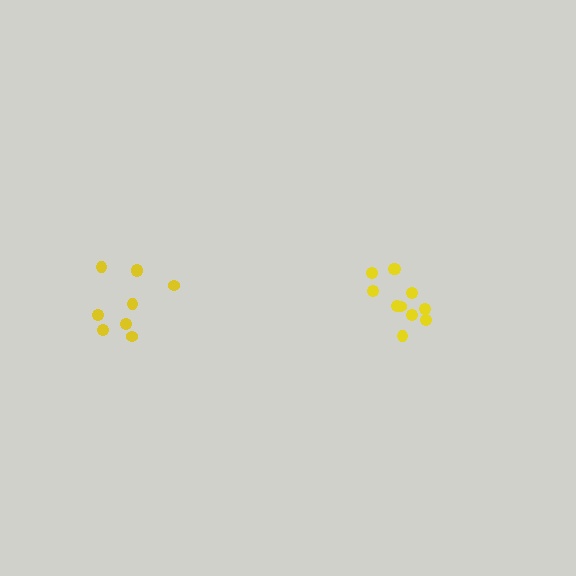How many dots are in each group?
Group 1: 11 dots, Group 2: 9 dots (20 total).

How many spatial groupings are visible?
There are 2 spatial groupings.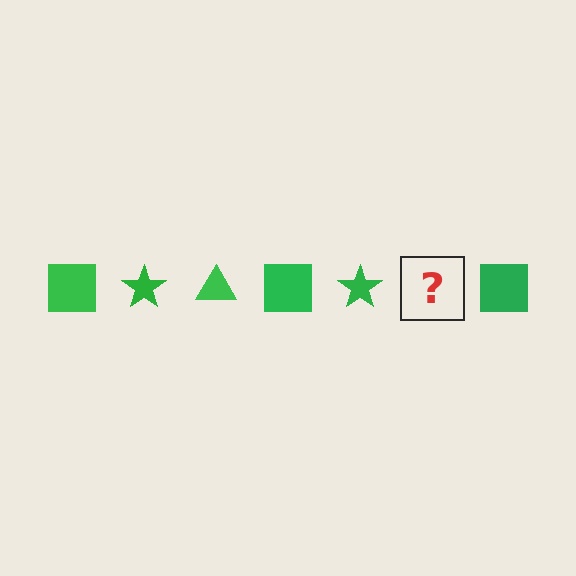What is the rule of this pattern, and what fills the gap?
The rule is that the pattern cycles through square, star, triangle shapes in green. The gap should be filled with a green triangle.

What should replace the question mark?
The question mark should be replaced with a green triangle.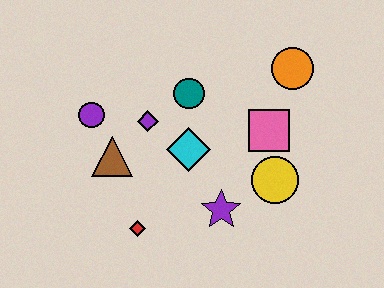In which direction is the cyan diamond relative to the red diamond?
The cyan diamond is above the red diamond.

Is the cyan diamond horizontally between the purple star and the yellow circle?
No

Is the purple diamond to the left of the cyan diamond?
Yes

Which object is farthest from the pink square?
The purple circle is farthest from the pink square.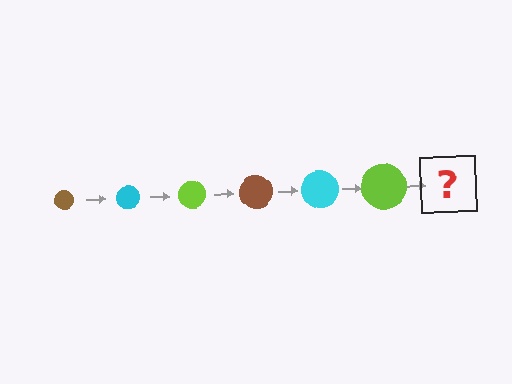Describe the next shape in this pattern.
It should be a brown circle, larger than the previous one.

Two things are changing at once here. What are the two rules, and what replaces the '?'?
The two rules are that the circle grows larger each step and the color cycles through brown, cyan, and lime. The '?' should be a brown circle, larger than the previous one.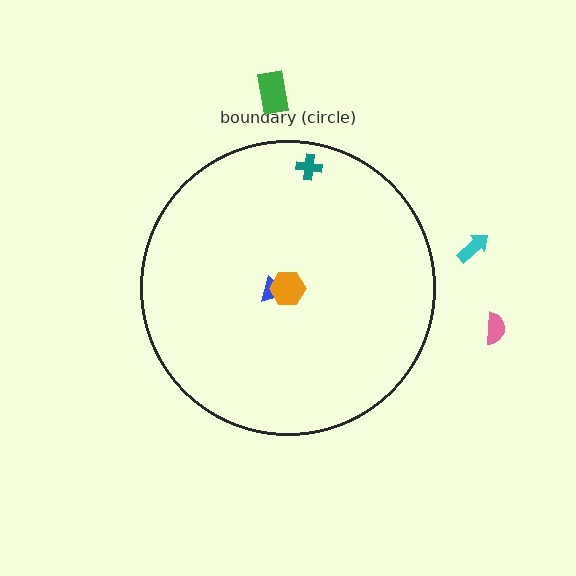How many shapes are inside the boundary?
3 inside, 3 outside.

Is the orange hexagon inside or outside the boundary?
Inside.